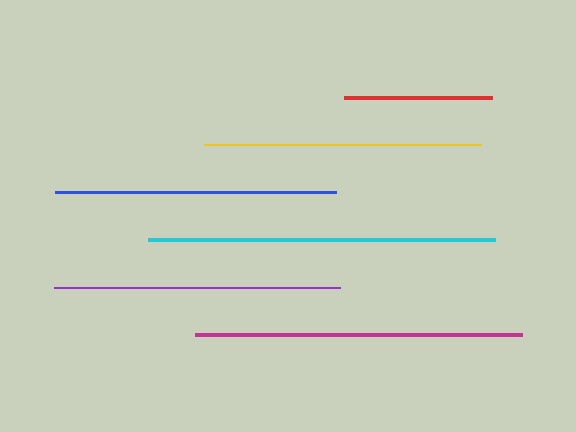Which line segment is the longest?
The cyan line is the longest at approximately 348 pixels.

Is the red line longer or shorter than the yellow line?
The yellow line is longer than the red line.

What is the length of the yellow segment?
The yellow segment is approximately 277 pixels long.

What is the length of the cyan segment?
The cyan segment is approximately 348 pixels long.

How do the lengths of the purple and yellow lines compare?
The purple and yellow lines are approximately the same length.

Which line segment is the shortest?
The red line is the shortest at approximately 148 pixels.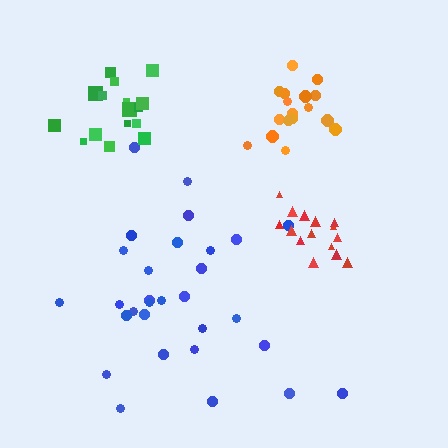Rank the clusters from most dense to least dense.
red, orange, green, blue.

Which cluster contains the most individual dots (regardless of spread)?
Blue (30).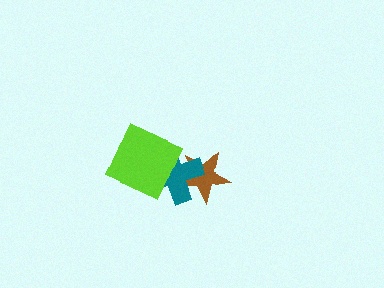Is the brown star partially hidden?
Yes, it is partially covered by another shape.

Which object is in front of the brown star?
The teal cross is in front of the brown star.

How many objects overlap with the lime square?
1 object overlaps with the lime square.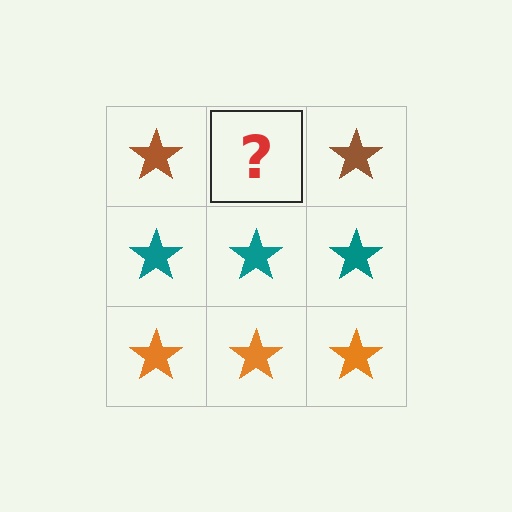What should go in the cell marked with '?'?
The missing cell should contain a brown star.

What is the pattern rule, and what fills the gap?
The rule is that each row has a consistent color. The gap should be filled with a brown star.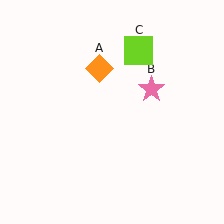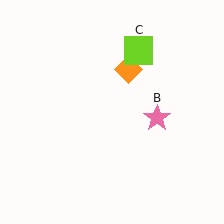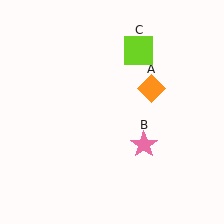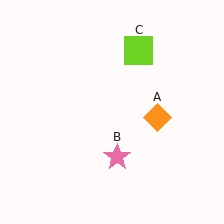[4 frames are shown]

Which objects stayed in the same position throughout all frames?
Lime square (object C) remained stationary.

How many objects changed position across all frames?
2 objects changed position: orange diamond (object A), pink star (object B).